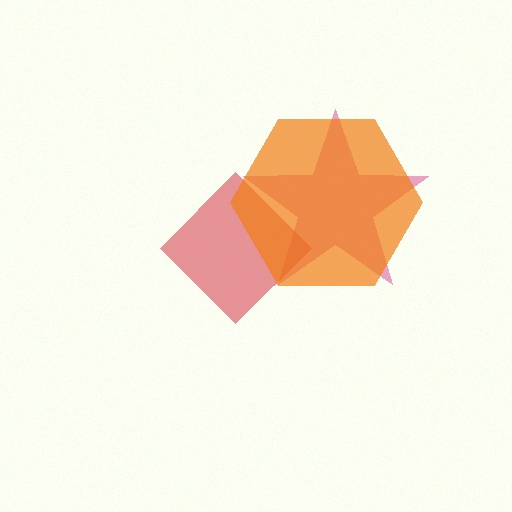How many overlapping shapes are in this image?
There are 3 overlapping shapes in the image.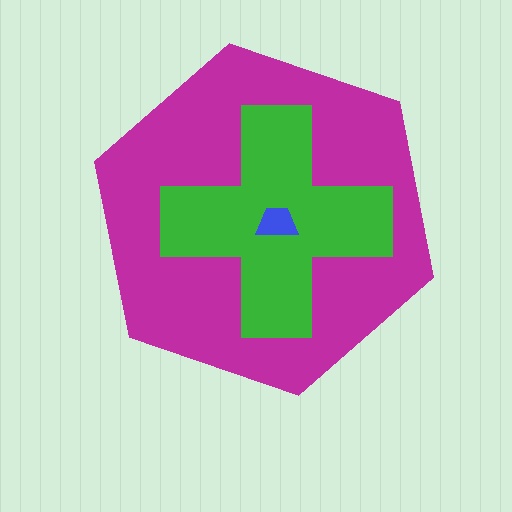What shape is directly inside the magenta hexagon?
The green cross.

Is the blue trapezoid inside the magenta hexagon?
Yes.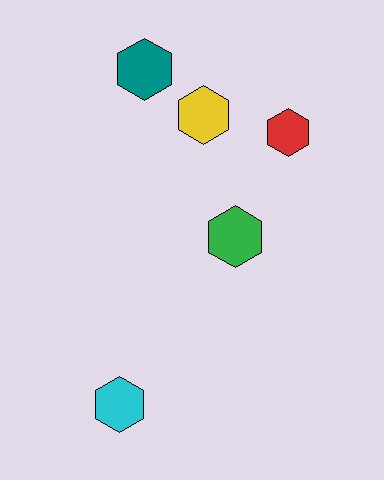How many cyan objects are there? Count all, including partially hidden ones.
There is 1 cyan object.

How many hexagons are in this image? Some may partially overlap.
There are 5 hexagons.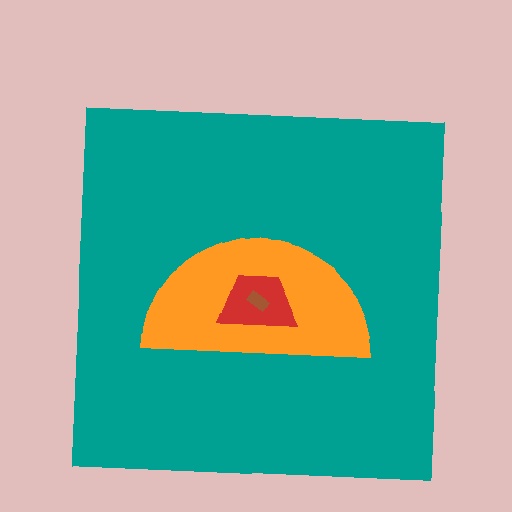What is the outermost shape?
The teal square.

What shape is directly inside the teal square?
The orange semicircle.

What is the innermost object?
The brown rectangle.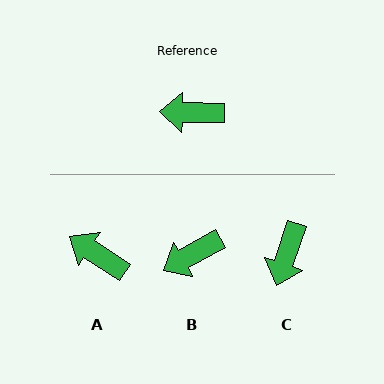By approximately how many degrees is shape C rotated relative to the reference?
Approximately 72 degrees counter-clockwise.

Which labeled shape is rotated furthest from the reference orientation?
C, about 72 degrees away.